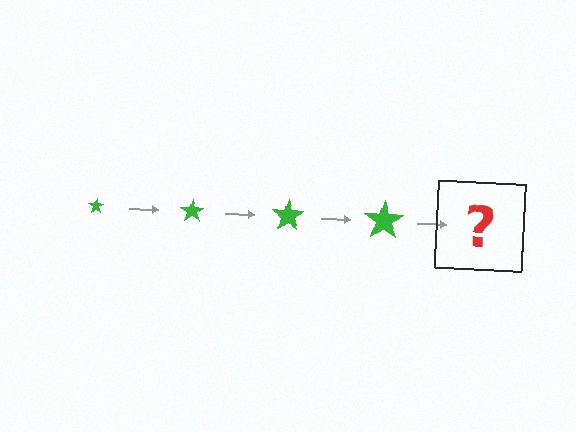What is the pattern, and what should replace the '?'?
The pattern is that the star gets progressively larger each step. The '?' should be a green star, larger than the previous one.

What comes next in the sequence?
The next element should be a green star, larger than the previous one.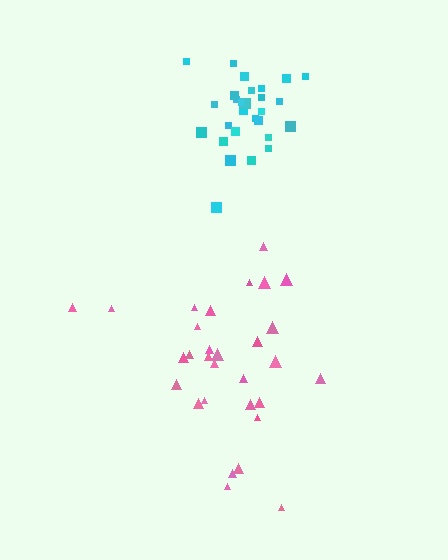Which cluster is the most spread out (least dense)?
Pink.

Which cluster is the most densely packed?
Cyan.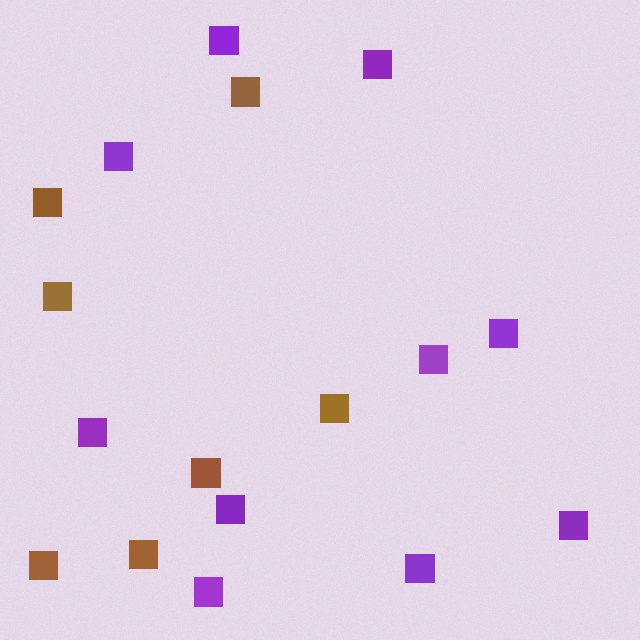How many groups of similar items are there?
There are 2 groups: one group of brown squares (7) and one group of purple squares (10).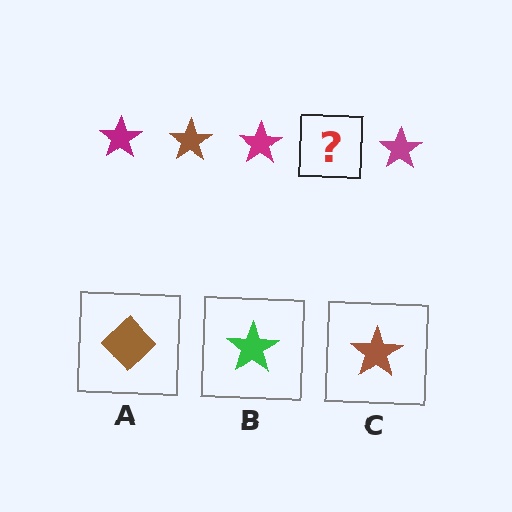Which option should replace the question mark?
Option C.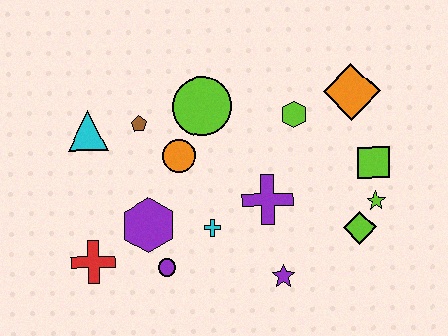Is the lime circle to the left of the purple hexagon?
No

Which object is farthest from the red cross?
The orange diamond is farthest from the red cross.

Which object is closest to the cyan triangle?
The brown pentagon is closest to the cyan triangle.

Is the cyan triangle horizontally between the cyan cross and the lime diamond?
No